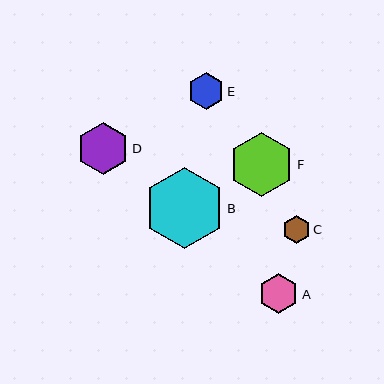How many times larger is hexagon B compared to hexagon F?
Hexagon B is approximately 1.2 times the size of hexagon F.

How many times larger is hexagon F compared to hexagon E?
Hexagon F is approximately 1.8 times the size of hexagon E.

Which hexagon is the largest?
Hexagon B is the largest with a size of approximately 81 pixels.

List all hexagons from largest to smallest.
From largest to smallest: B, F, D, A, E, C.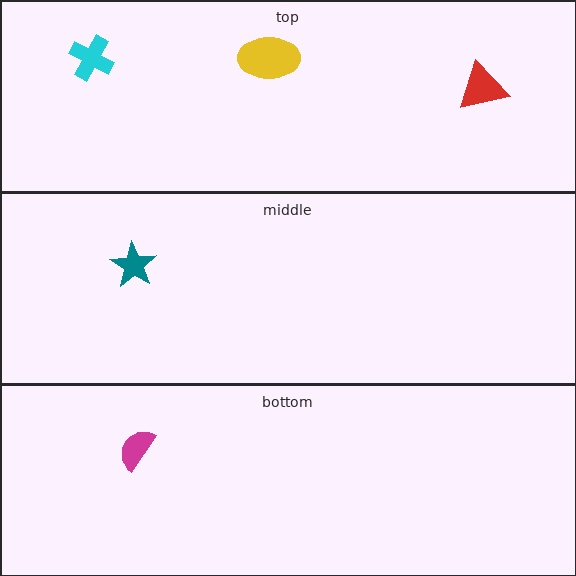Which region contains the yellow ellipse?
The top region.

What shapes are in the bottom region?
The magenta semicircle.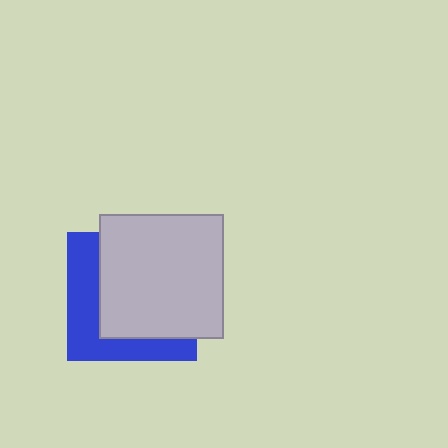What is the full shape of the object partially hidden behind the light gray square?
The partially hidden object is a blue square.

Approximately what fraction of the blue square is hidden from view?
Roughly 63% of the blue square is hidden behind the light gray square.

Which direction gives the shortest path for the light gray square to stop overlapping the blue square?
Moving toward the upper-right gives the shortest separation.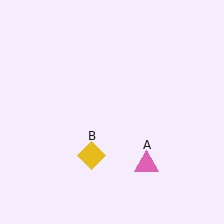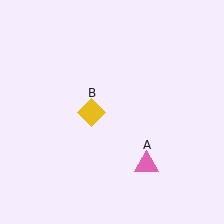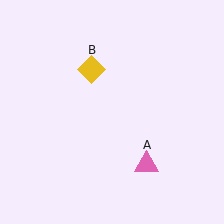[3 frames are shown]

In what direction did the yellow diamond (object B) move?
The yellow diamond (object B) moved up.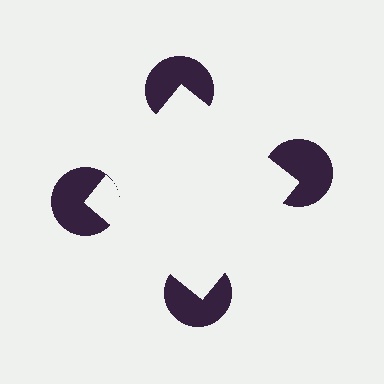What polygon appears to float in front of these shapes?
An illusory square — its edges are inferred from the aligned wedge cuts in the pac-man discs, not physically drawn.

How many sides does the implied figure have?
4 sides.